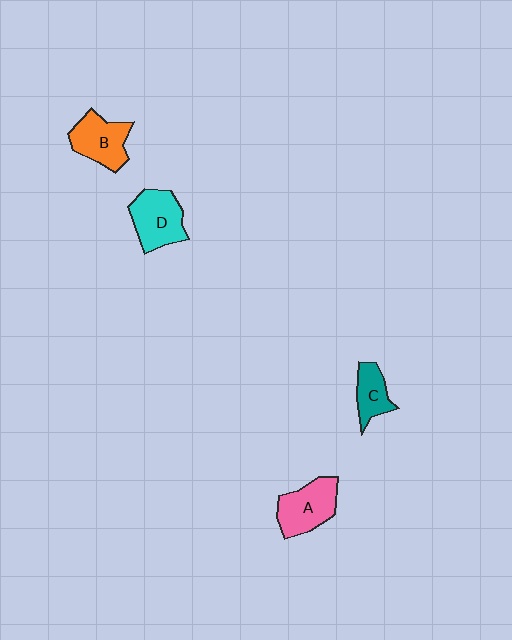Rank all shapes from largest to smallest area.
From largest to smallest: D (cyan), A (pink), B (orange), C (teal).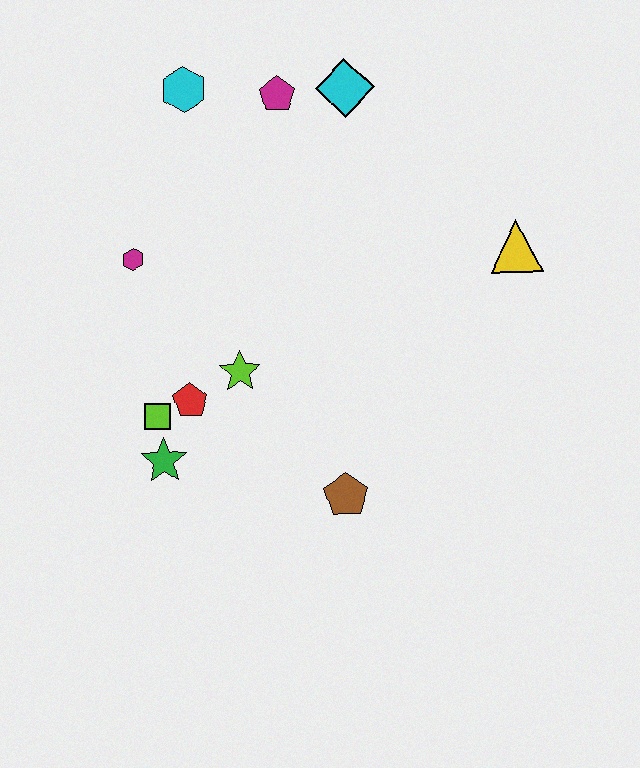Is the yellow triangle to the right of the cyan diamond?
Yes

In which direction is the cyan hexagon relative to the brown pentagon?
The cyan hexagon is above the brown pentagon.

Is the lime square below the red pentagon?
Yes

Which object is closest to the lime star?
The red pentagon is closest to the lime star.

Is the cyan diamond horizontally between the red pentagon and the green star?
No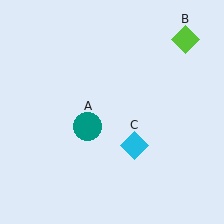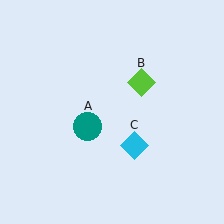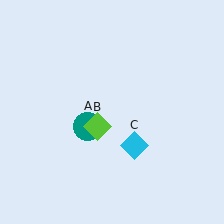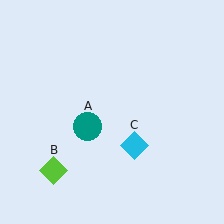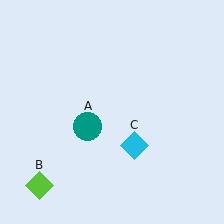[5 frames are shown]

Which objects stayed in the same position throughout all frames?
Teal circle (object A) and cyan diamond (object C) remained stationary.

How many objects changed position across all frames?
1 object changed position: lime diamond (object B).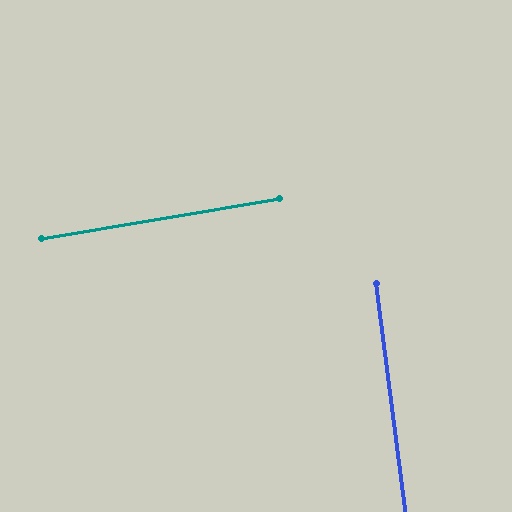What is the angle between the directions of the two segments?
Approximately 88 degrees.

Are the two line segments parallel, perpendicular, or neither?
Perpendicular — they meet at approximately 88°.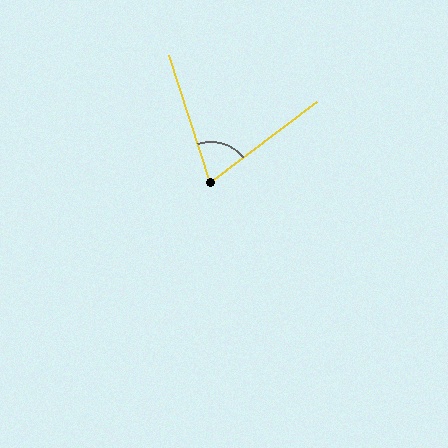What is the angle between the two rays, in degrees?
Approximately 71 degrees.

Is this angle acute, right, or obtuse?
It is acute.